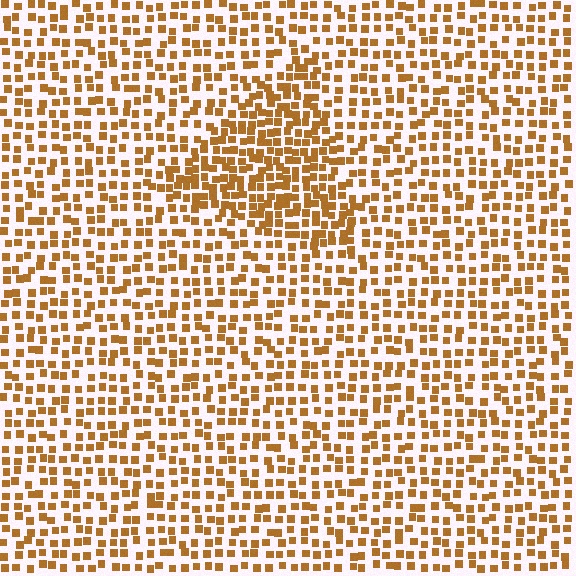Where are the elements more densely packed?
The elements are more densely packed inside the triangle boundary.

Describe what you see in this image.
The image contains small brown elements arranged at two different densities. A triangle-shaped region is visible where the elements are more densely packed than the surrounding area.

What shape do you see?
I see a triangle.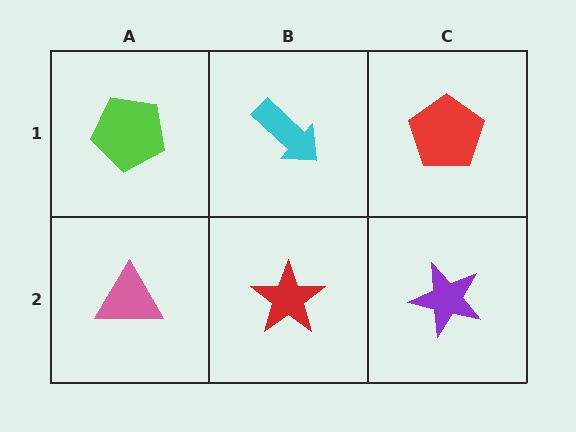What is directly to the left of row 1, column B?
A lime pentagon.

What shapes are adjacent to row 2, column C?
A red pentagon (row 1, column C), a red star (row 2, column B).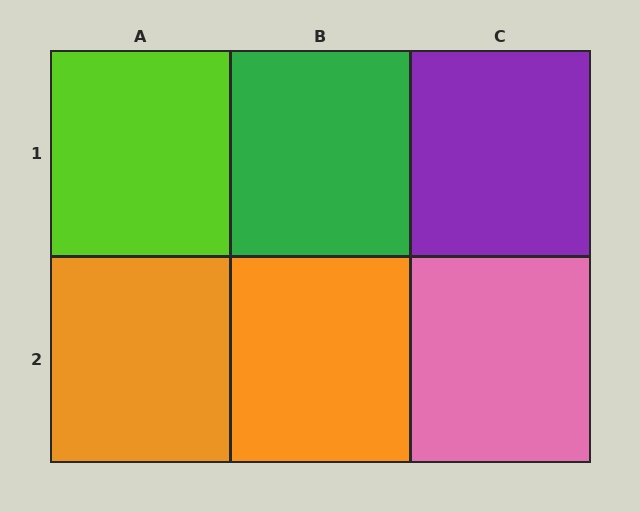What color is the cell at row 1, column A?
Lime.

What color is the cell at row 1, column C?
Purple.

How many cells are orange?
2 cells are orange.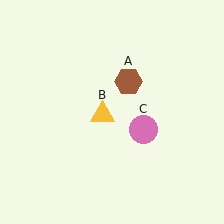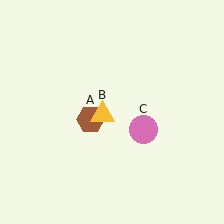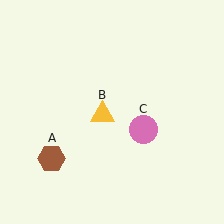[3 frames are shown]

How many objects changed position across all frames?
1 object changed position: brown hexagon (object A).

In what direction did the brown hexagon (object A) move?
The brown hexagon (object A) moved down and to the left.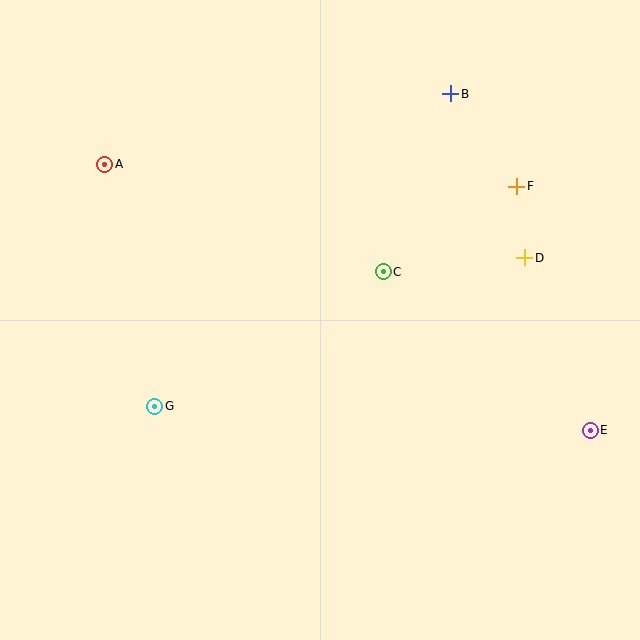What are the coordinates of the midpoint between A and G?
The midpoint between A and G is at (130, 285).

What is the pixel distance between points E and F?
The distance between E and F is 255 pixels.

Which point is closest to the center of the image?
Point C at (383, 272) is closest to the center.